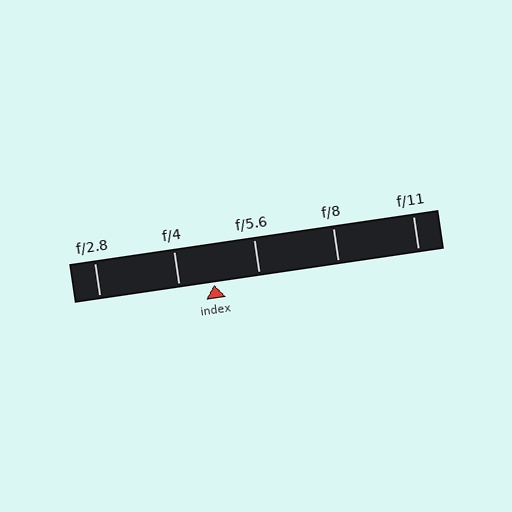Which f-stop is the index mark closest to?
The index mark is closest to f/4.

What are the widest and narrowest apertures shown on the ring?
The widest aperture shown is f/2.8 and the narrowest is f/11.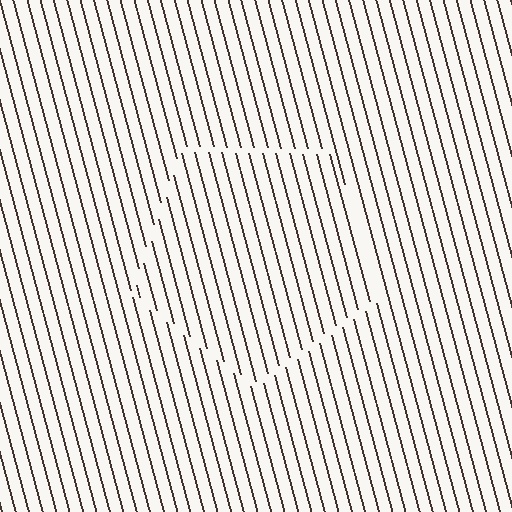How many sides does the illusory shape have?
5 sides — the line-ends trace a pentagon.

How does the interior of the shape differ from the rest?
The interior of the shape contains the same grating, shifted by half a period — the contour is defined by the phase discontinuity where line-ends from the inner and outer gratings abut.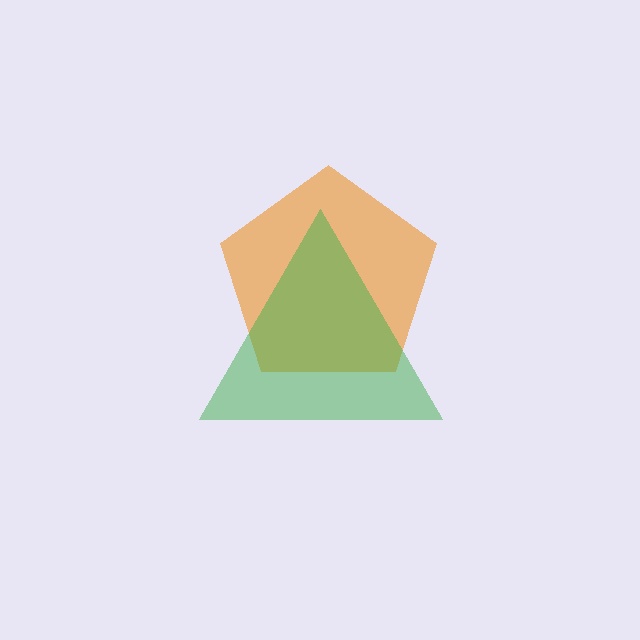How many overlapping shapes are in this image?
There are 2 overlapping shapes in the image.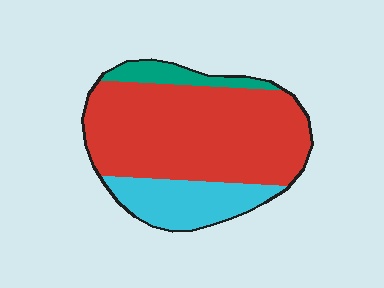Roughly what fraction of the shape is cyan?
Cyan takes up less than a quarter of the shape.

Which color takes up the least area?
Teal, at roughly 10%.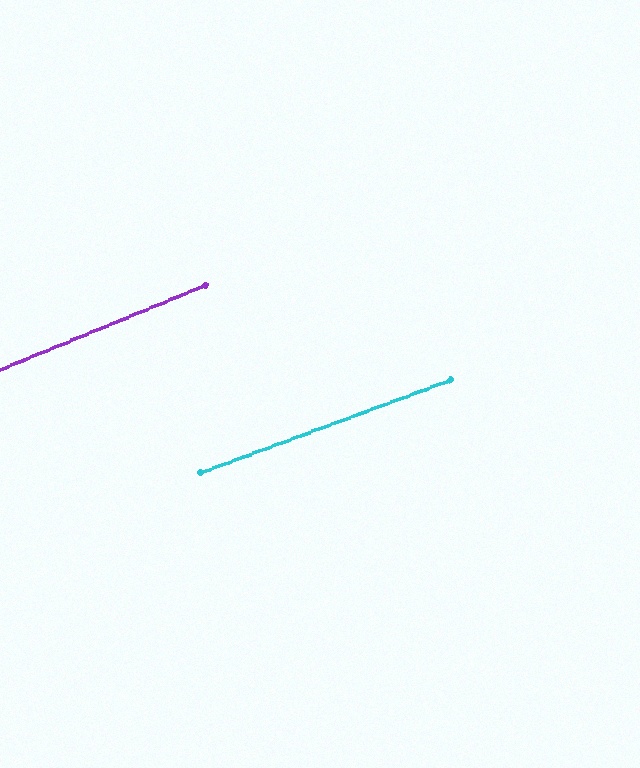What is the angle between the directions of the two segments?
Approximately 2 degrees.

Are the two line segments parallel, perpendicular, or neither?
Parallel — their directions differ by only 1.8°.